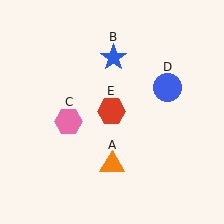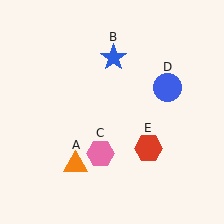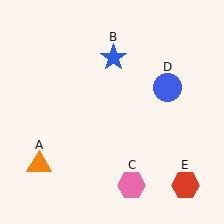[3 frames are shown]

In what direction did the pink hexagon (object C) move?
The pink hexagon (object C) moved down and to the right.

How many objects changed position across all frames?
3 objects changed position: orange triangle (object A), pink hexagon (object C), red hexagon (object E).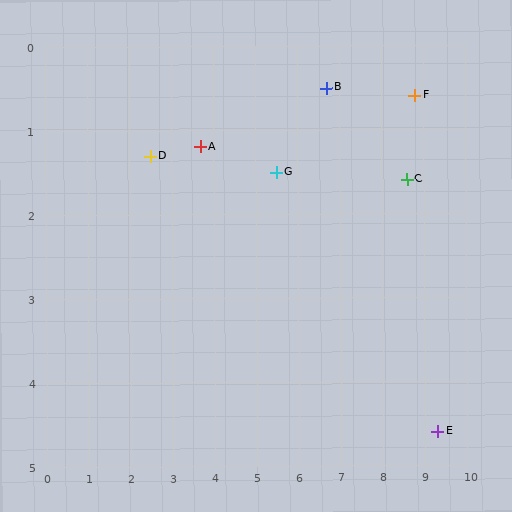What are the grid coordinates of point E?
Point E is at approximately (9.3, 4.6).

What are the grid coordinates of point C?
Point C is at approximately (8.6, 1.6).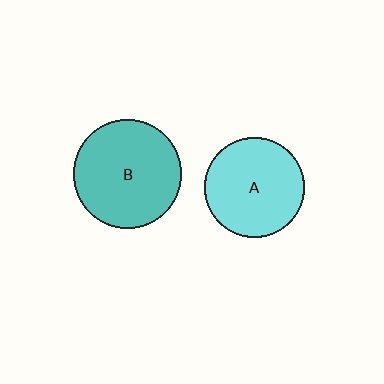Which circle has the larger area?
Circle B (teal).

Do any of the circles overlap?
No, none of the circles overlap.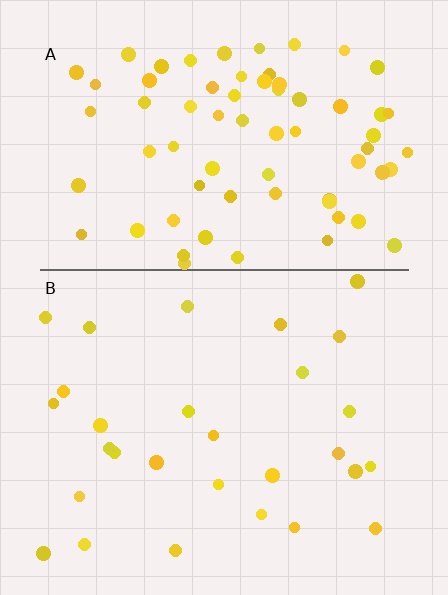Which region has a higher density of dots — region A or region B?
A (the top).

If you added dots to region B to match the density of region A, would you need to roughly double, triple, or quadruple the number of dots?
Approximately triple.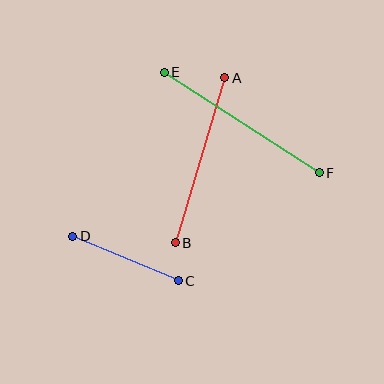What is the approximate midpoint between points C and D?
The midpoint is at approximately (126, 258) pixels.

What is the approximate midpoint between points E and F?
The midpoint is at approximately (242, 123) pixels.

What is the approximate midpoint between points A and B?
The midpoint is at approximately (200, 160) pixels.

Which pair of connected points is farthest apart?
Points E and F are farthest apart.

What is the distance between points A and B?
The distance is approximately 172 pixels.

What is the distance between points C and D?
The distance is approximately 115 pixels.